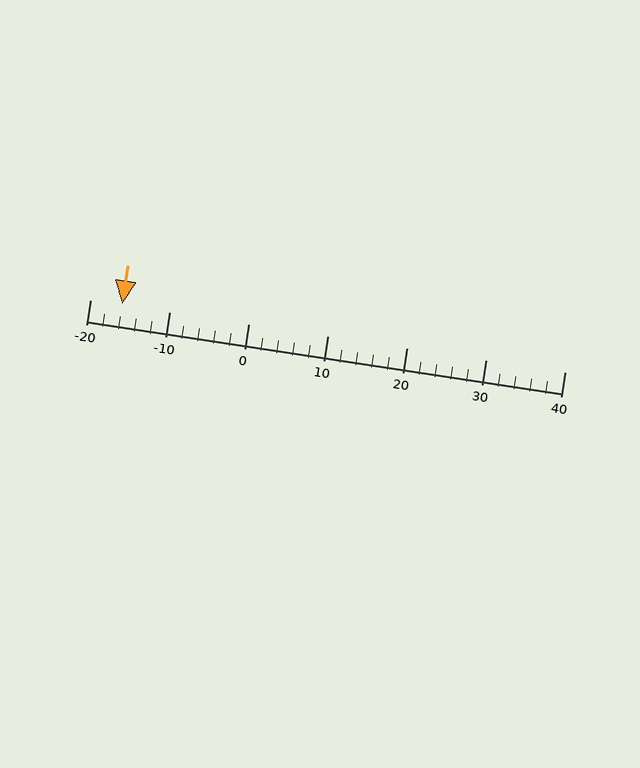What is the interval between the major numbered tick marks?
The major tick marks are spaced 10 units apart.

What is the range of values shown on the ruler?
The ruler shows values from -20 to 40.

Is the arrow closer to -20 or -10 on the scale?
The arrow is closer to -20.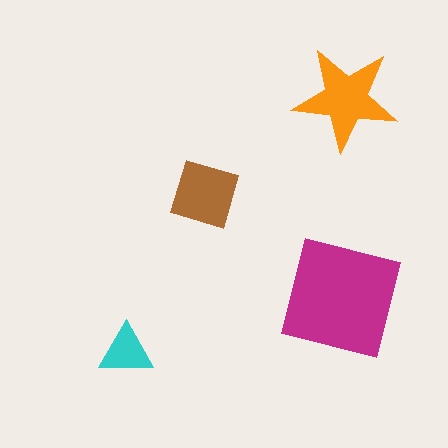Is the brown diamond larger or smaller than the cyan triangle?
Larger.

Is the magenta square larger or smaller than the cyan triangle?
Larger.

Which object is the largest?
The magenta square.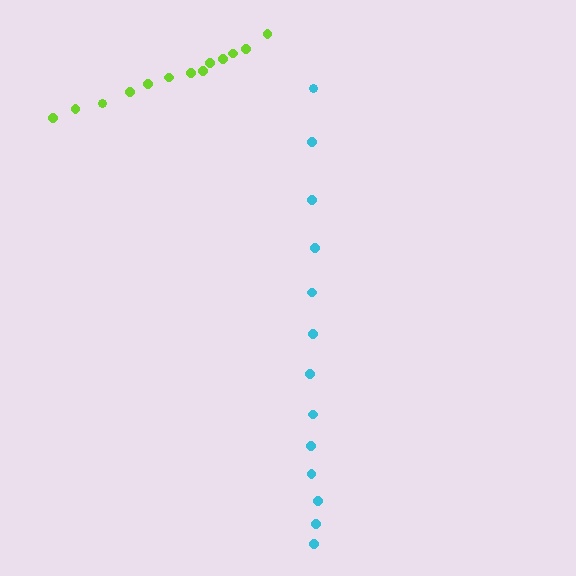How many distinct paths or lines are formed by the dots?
There are 2 distinct paths.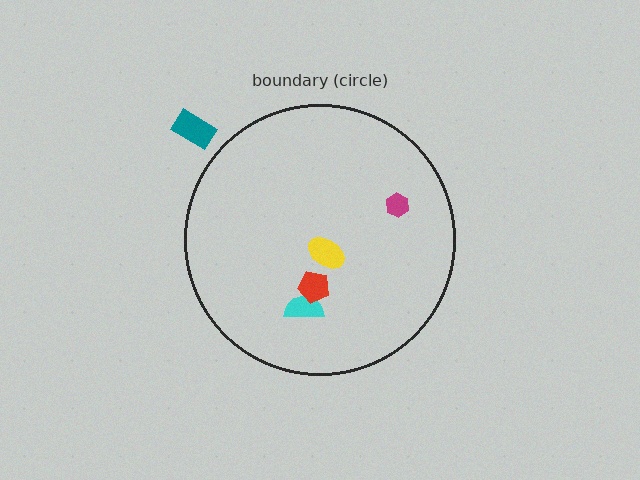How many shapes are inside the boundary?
4 inside, 1 outside.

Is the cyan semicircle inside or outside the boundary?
Inside.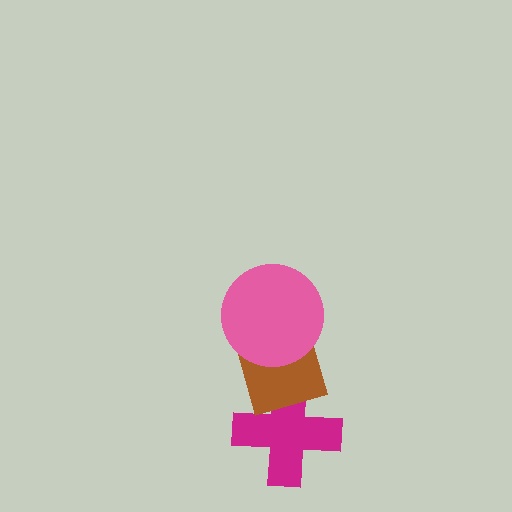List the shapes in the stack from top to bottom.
From top to bottom: the pink circle, the brown diamond, the magenta cross.